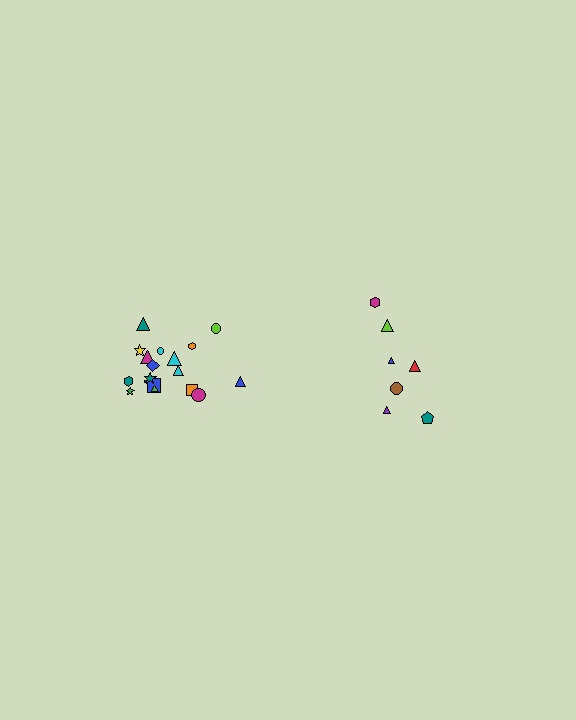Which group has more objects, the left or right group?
The left group.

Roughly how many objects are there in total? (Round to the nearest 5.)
Roughly 25 objects in total.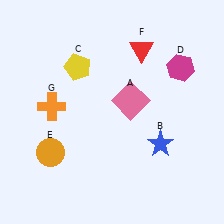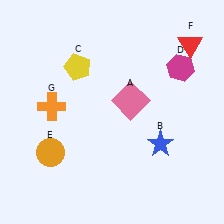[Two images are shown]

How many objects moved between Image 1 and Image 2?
1 object moved between the two images.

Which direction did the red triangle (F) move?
The red triangle (F) moved right.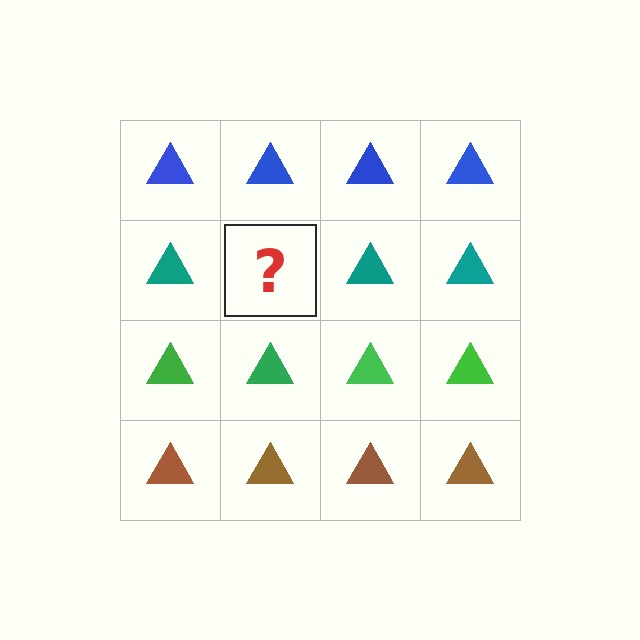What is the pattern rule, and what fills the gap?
The rule is that each row has a consistent color. The gap should be filled with a teal triangle.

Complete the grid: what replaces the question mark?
The question mark should be replaced with a teal triangle.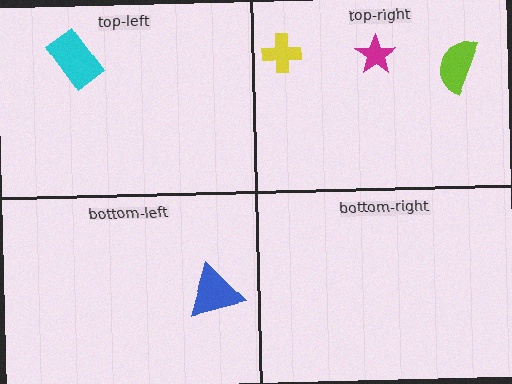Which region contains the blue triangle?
The bottom-left region.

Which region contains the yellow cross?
The top-right region.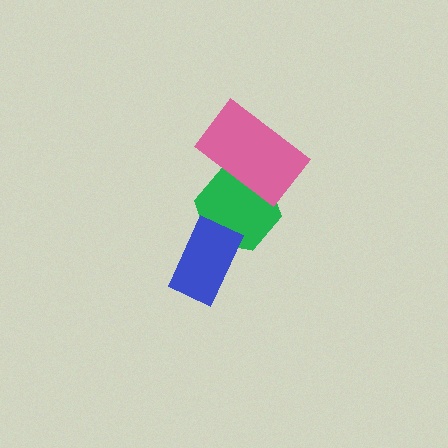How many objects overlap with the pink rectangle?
1 object overlaps with the pink rectangle.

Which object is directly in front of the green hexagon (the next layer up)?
The pink rectangle is directly in front of the green hexagon.